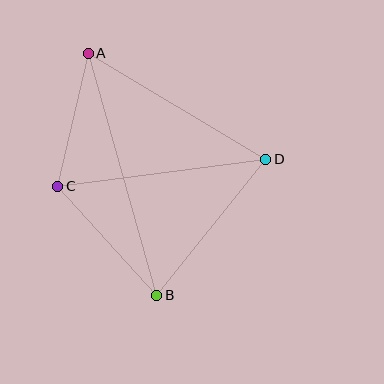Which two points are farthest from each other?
Points A and B are farthest from each other.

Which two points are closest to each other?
Points A and C are closest to each other.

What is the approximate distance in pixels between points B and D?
The distance between B and D is approximately 175 pixels.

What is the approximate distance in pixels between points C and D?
The distance between C and D is approximately 210 pixels.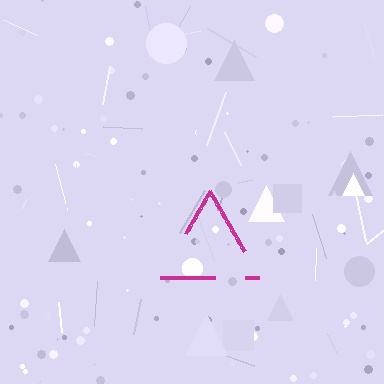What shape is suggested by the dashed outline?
The dashed outline suggests a triangle.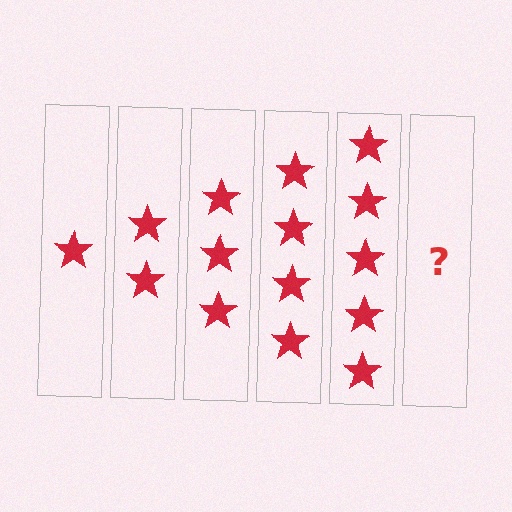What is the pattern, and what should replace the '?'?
The pattern is that each step adds one more star. The '?' should be 6 stars.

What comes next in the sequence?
The next element should be 6 stars.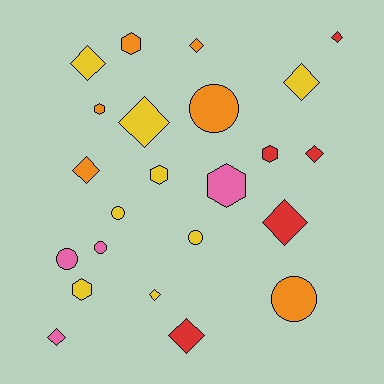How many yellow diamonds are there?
There are 4 yellow diamonds.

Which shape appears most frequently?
Diamond, with 11 objects.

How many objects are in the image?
There are 23 objects.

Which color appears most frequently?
Yellow, with 8 objects.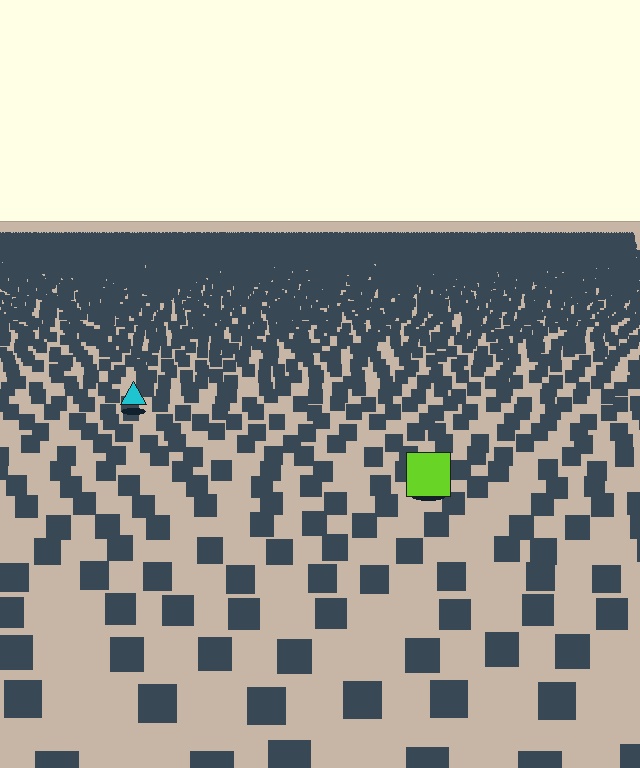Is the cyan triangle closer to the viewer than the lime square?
No. The lime square is closer — you can tell from the texture gradient: the ground texture is coarser near it.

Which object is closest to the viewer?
The lime square is closest. The texture marks near it are larger and more spread out.